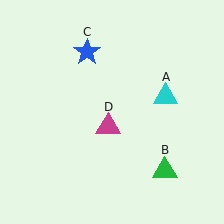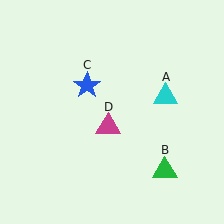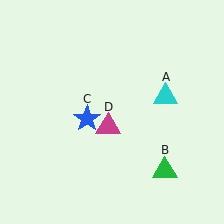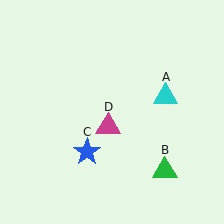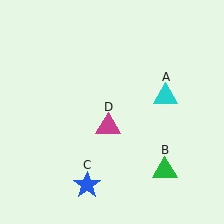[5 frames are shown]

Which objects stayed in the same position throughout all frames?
Cyan triangle (object A) and green triangle (object B) and magenta triangle (object D) remained stationary.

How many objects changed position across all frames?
1 object changed position: blue star (object C).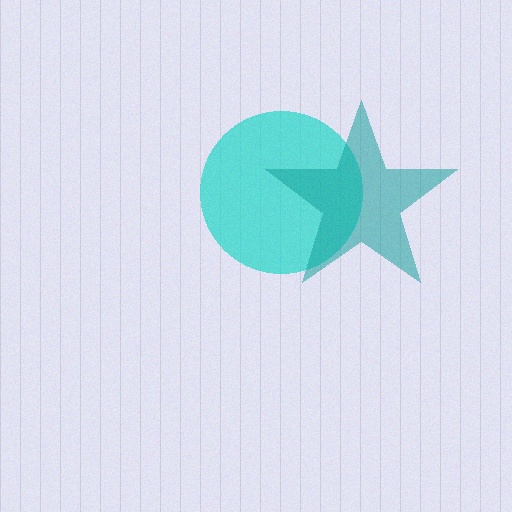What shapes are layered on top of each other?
The layered shapes are: a cyan circle, a teal star.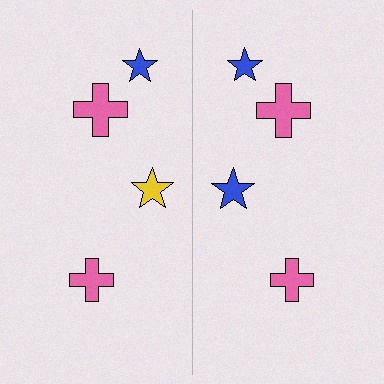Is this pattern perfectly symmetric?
No, the pattern is not perfectly symmetric. The blue star on the right side breaks the symmetry — its mirror counterpart is yellow.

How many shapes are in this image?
There are 8 shapes in this image.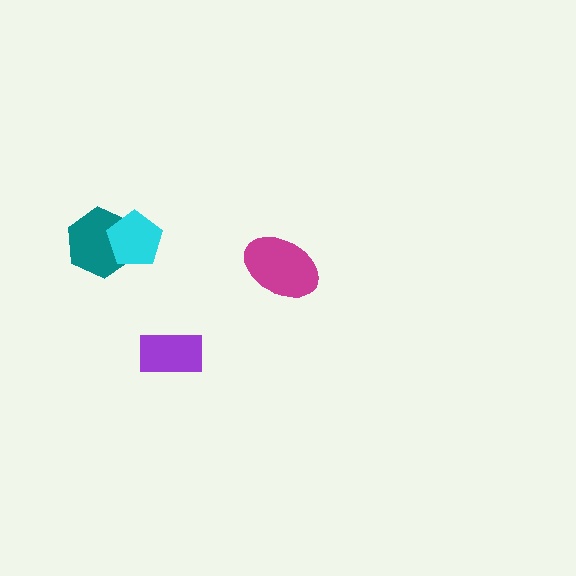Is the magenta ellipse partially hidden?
No, no other shape covers it.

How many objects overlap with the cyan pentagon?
1 object overlaps with the cyan pentagon.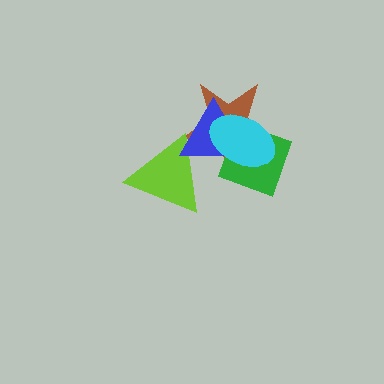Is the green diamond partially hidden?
Yes, it is partially covered by another shape.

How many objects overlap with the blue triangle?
4 objects overlap with the blue triangle.